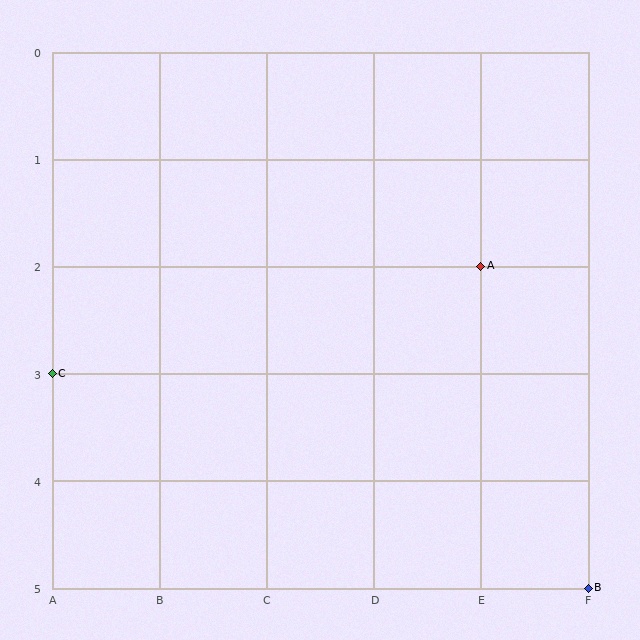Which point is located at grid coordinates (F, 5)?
Point B is at (F, 5).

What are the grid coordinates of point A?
Point A is at grid coordinates (E, 2).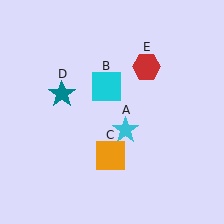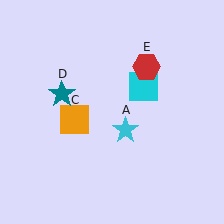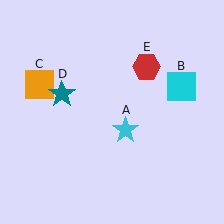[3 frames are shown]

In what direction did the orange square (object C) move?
The orange square (object C) moved up and to the left.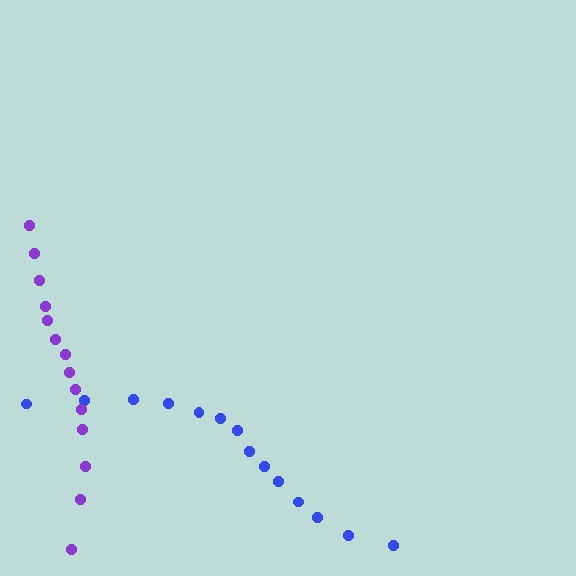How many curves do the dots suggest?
There are 2 distinct paths.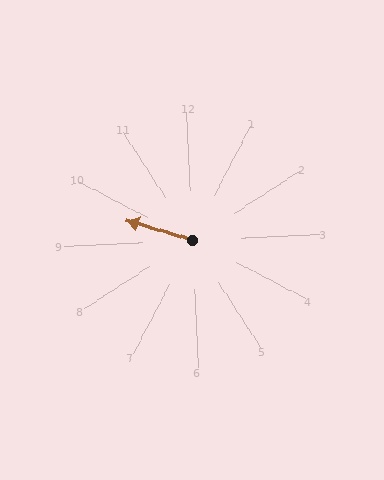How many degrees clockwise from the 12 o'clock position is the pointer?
Approximately 290 degrees.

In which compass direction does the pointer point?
West.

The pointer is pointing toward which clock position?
Roughly 10 o'clock.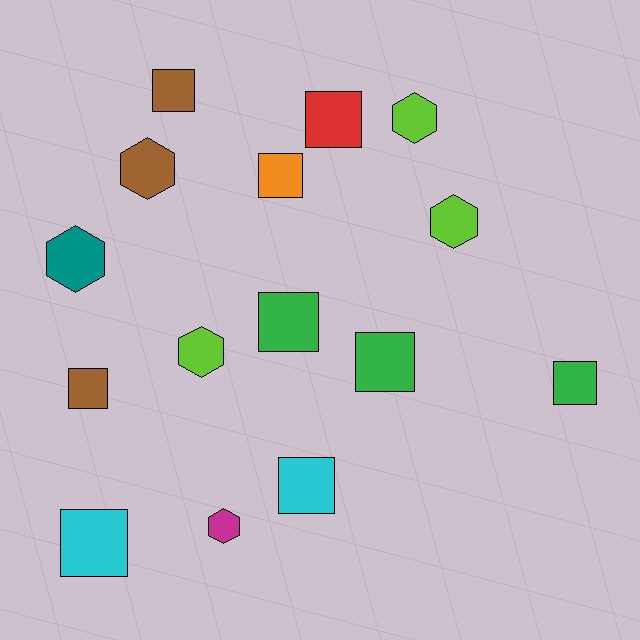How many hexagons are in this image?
There are 6 hexagons.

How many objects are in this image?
There are 15 objects.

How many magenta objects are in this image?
There is 1 magenta object.